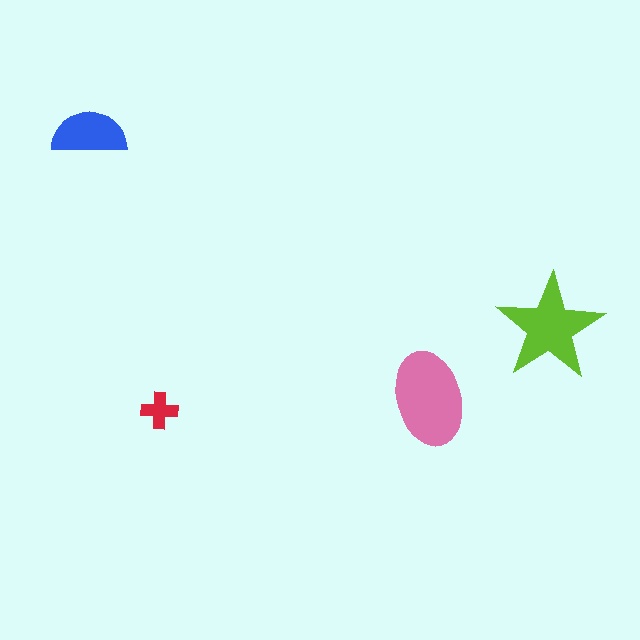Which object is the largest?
The pink ellipse.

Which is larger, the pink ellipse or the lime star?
The pink ellipse.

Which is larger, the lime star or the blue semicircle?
The lime star.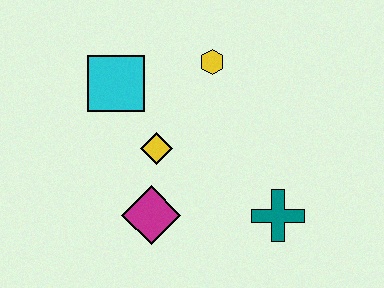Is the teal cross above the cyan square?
No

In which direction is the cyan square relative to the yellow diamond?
The cyan square is above the yellow diamond.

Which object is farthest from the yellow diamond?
The teal cross is farthest from the yellow diamond.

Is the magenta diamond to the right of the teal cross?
No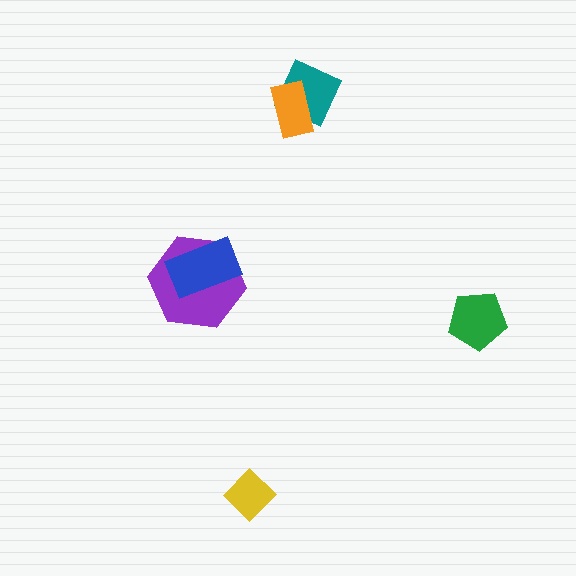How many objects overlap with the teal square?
1 object overlaps with the teal square.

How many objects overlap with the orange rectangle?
1 object overlaps with the orange rectangle.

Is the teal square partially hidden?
Yes, it is partially covered by another shape.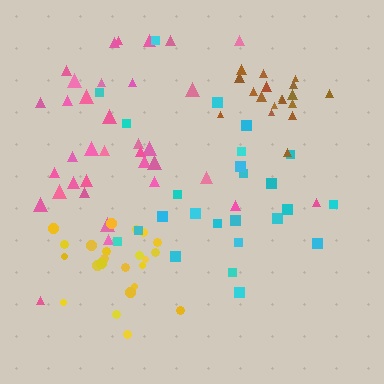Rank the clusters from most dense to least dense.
brown, yellow, pink, cyan.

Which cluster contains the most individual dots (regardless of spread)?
Pink (35).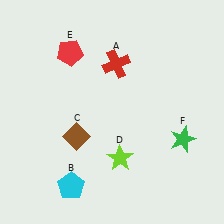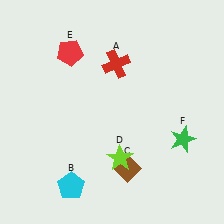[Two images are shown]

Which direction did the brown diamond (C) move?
The brown diamond (C) moved right.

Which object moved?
The brown diamond (C) moved right.